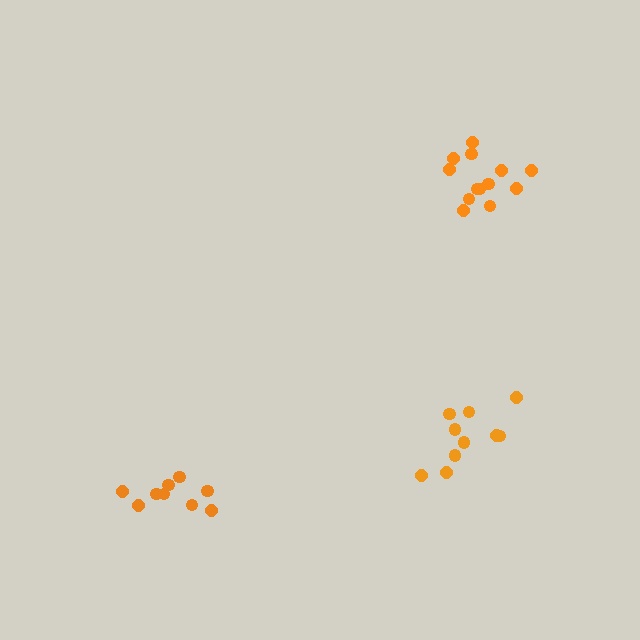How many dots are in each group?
Group 1: 13 dots, Group 2: 9 dots, Group 3: 10 dots (32 total).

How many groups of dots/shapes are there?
There are 3 groups.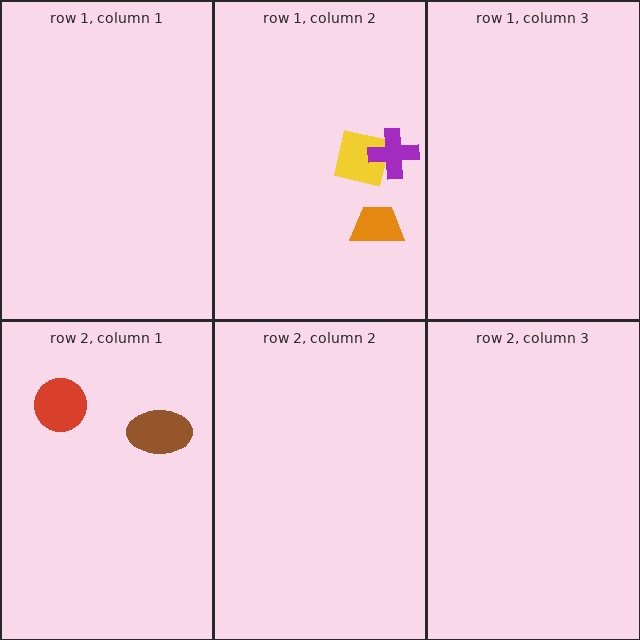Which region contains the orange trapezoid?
The row 1, column 2 region.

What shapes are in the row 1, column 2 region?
The orange trapezoid, the yellow square, the purple cross.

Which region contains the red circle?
The row 2, column 1 region.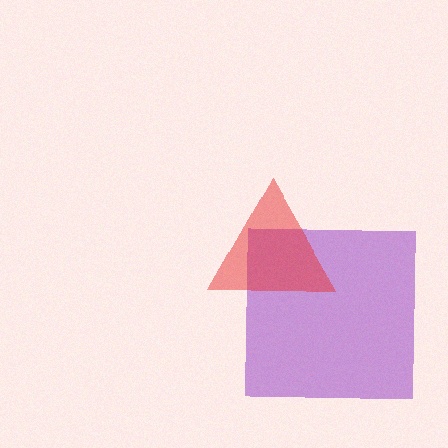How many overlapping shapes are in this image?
There are 2 overlapping shapes in the image.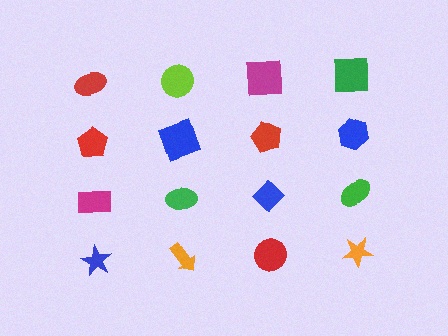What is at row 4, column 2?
An orange arrow.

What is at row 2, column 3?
A red pentagon.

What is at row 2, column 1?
A red pentagon.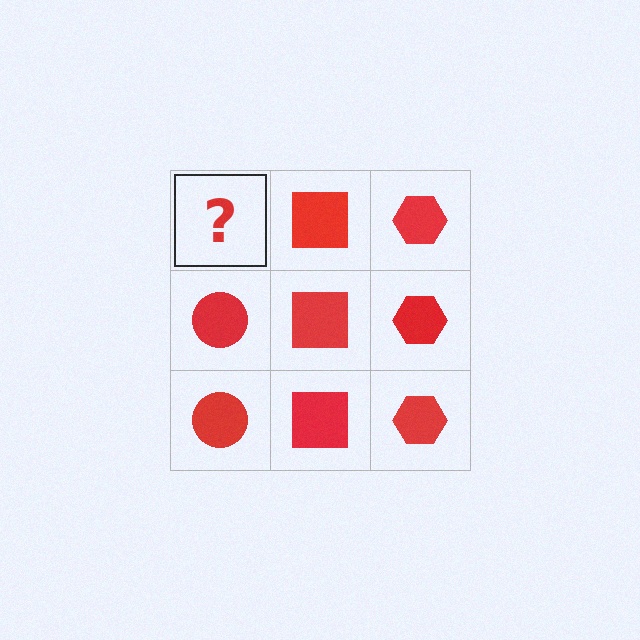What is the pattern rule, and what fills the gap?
The rule is that each column has a consistent shape. The gap should be filled with a red circle.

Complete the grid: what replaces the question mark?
The question mark should be replaced with a red circle.